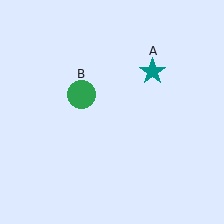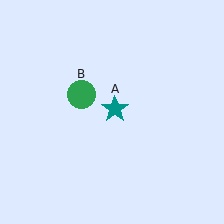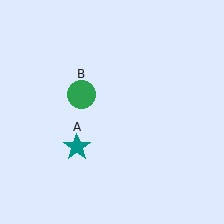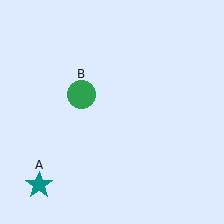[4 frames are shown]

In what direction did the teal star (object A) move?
The teal star (object A) moved down and to the left.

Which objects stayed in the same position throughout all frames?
Green circle (object B) remained stationary.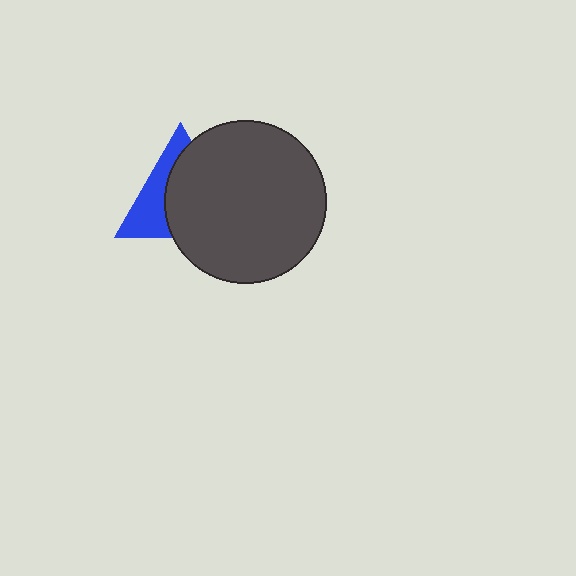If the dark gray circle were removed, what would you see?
You would see the complete blue triangle.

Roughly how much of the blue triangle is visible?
A small part of it is visible (roughly 38%).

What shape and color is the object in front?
The object in front is a dark gray circle.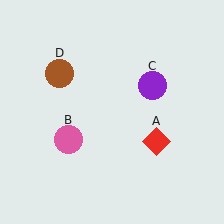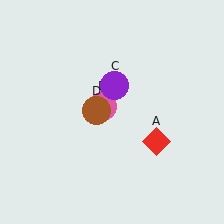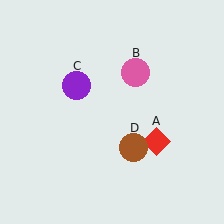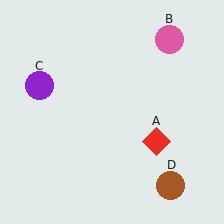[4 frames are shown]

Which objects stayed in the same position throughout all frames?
Red diamond (object A) remained stationary.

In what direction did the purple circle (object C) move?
The purple circle (object C) moved left.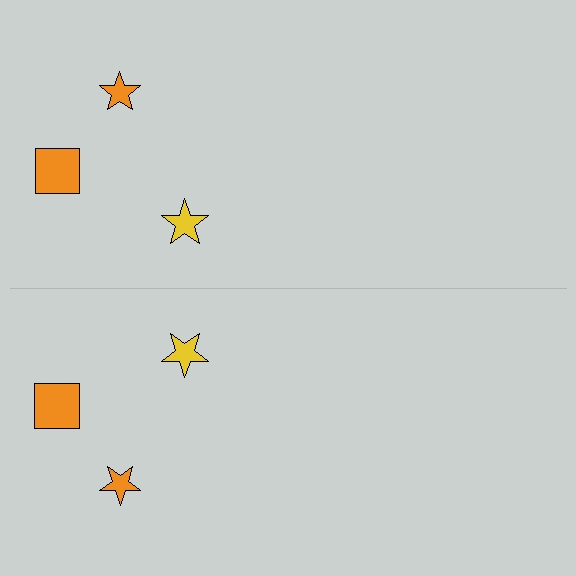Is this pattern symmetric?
Yes, this pattern has bilateral (reflection) symmetry.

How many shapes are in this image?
There are 6 shapes in this image.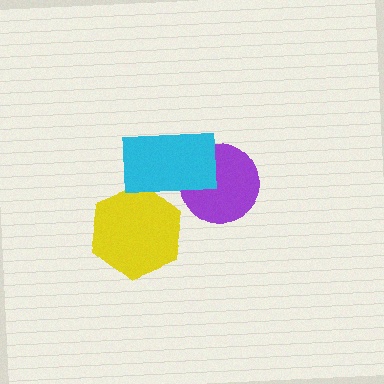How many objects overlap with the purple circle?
1 object overlaps with the purple circle.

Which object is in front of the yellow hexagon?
The cyan rectangle is in front of the yellow hexagon.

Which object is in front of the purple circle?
The cyan rectangle is in front of the purple circle.